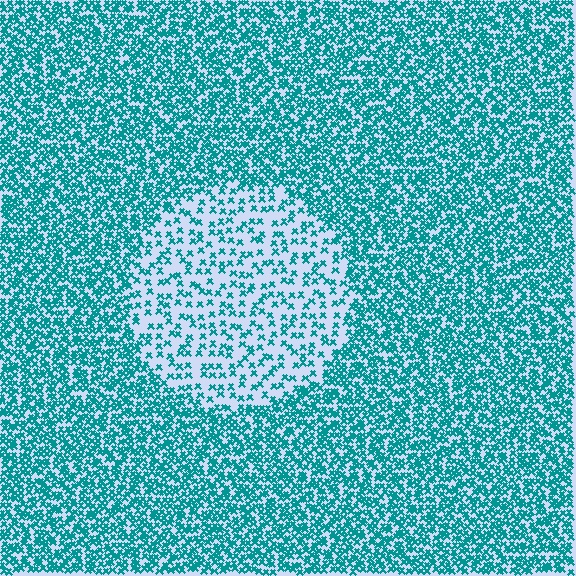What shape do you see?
I see a circle.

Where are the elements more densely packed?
The elements are more densely packed outside the circle boundary.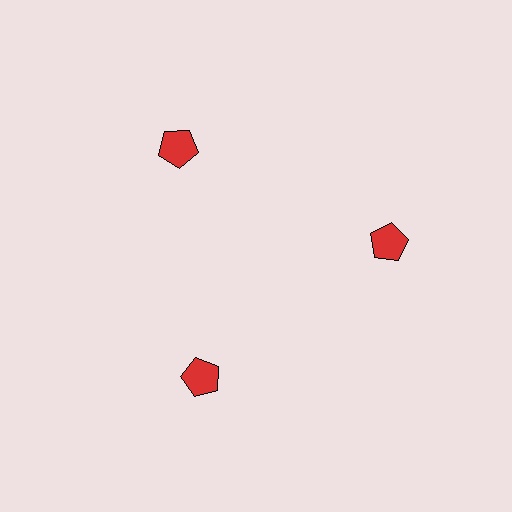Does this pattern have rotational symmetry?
Yes, this pattern has 3-fold rotational symmetry. It looks the same after rotating 120 degrees around the center.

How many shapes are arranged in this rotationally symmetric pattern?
There are 3 shapes, arranged in 3 groups of 1.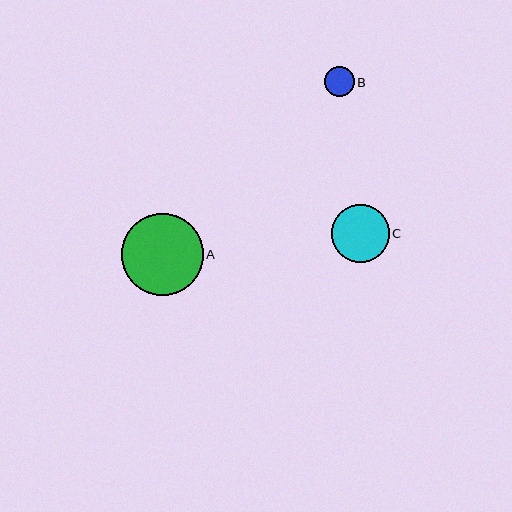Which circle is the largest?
Circle A is the largest with a size of approximately 82 pixels.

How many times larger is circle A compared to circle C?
Circle A is approximately 1.4 times the size of circle C.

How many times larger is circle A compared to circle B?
Circle A is approximately 2.8 times the size of circle B.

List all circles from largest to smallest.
From largest to smallest: A, C, B.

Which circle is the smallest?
Circle B is the smallest with a size of approximately 30 pixels.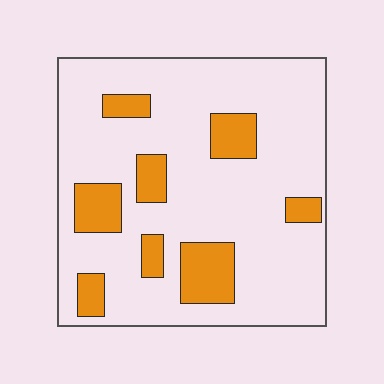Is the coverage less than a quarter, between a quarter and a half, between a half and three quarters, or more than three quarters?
Less than a quarter.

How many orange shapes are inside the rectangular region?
8.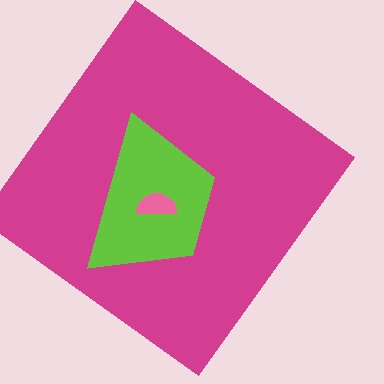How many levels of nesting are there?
3.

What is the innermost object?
The pink semicircle.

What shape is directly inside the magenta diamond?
The lime trapezoid.